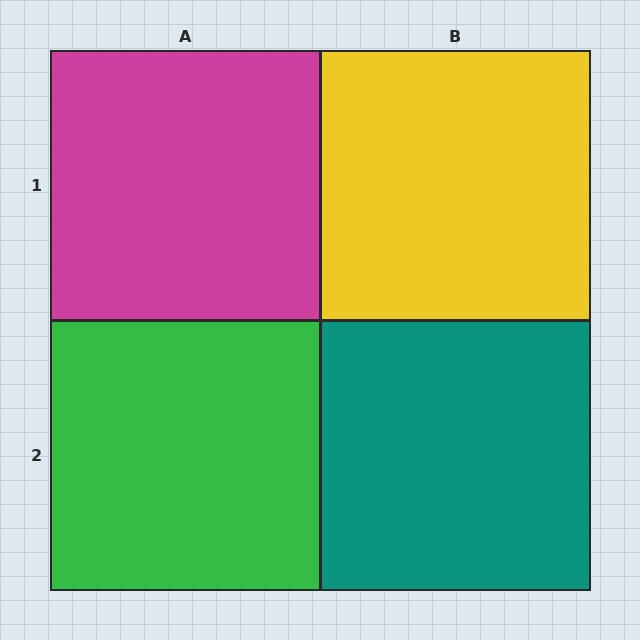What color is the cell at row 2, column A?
Green.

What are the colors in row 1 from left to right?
Magenta, yellow.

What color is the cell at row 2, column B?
Teal.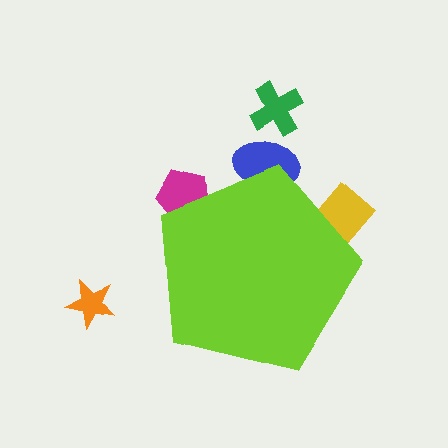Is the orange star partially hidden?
No, the orange star is fully visible.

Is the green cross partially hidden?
No, the green cross is fully visible.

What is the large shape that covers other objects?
A lime pentagon.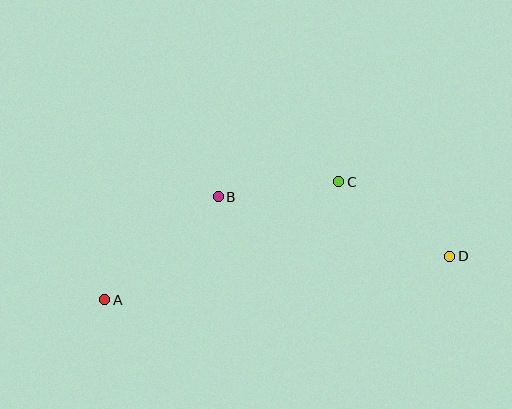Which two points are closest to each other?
Points B and C are closest to each other.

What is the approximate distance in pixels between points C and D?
The distance between C and D is approximately 134 pixels.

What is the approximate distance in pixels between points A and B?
The distance between A and B is approximately 153 pixels.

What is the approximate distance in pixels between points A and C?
The distance between A and C is approximately 262 pixels.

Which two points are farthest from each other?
Points A and D are farthest from each other.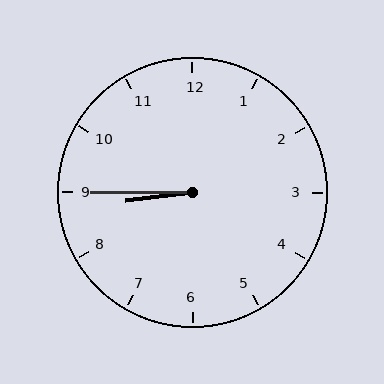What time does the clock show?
8:45.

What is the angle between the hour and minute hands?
Approximately 8 degrees.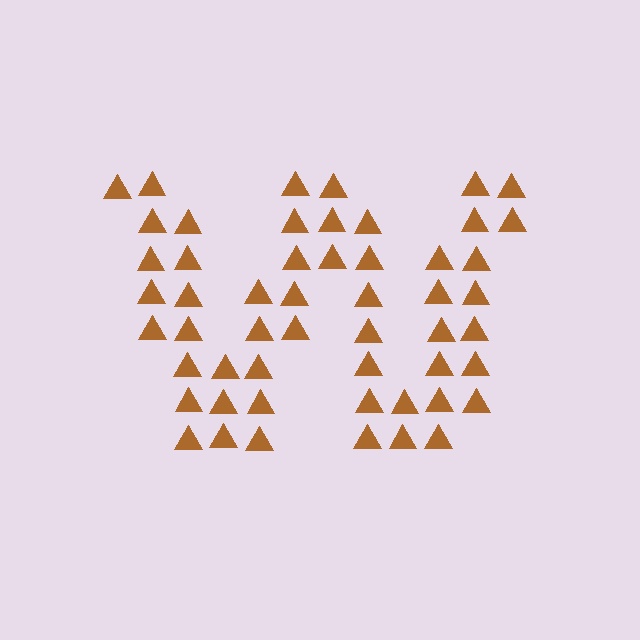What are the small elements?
The small elements are triangles.